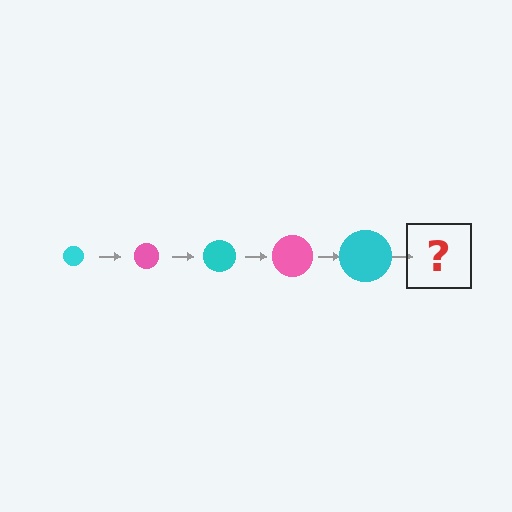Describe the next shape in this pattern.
It should be a pink circle, larger than the previous one.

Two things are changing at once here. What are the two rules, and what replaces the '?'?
The two rules are that the circle grows larger each step and the color cycles through cyan and pink. The '?' should be a pink circle, larger than the previous one.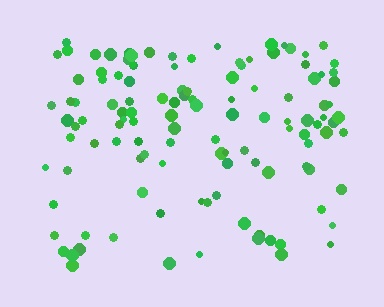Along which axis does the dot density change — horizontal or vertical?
Vertical.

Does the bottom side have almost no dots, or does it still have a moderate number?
Still a moderate number, just noticeably fewer than the top.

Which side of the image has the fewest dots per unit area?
The bottom.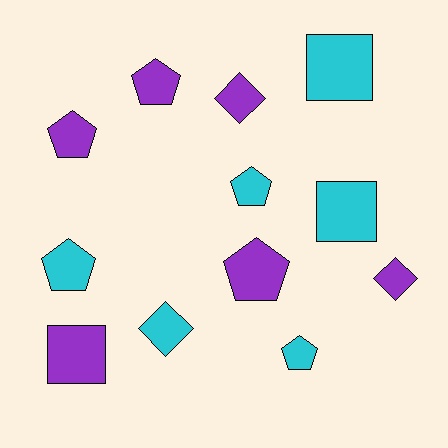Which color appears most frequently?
Cyan, with 6 objects.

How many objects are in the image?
There are 12 objects.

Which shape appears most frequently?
Pentagon, with 6 objects.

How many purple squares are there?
There is 1 purple square.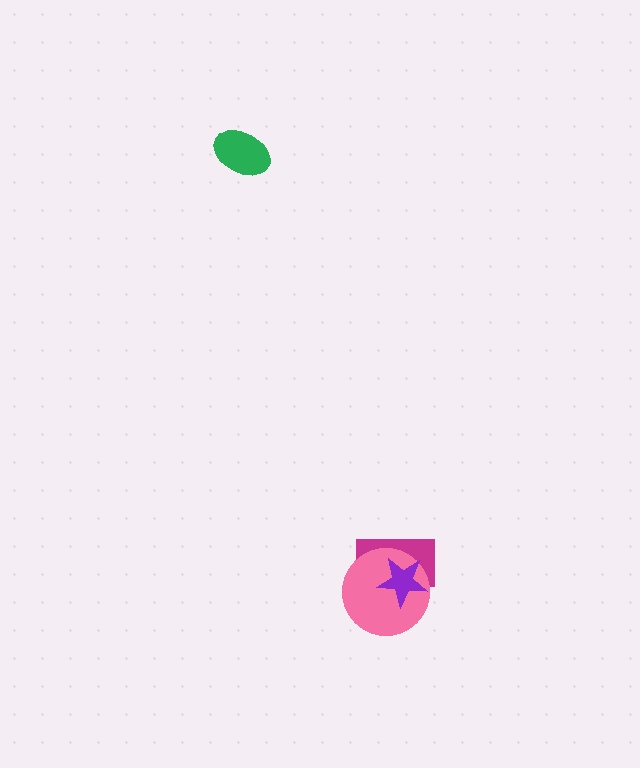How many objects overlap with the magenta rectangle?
2 objects overlap with the magenta rectangle.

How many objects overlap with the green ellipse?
0 objects overlap with the green ellipse.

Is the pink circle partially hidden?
Yes, it is partially covered by another shape.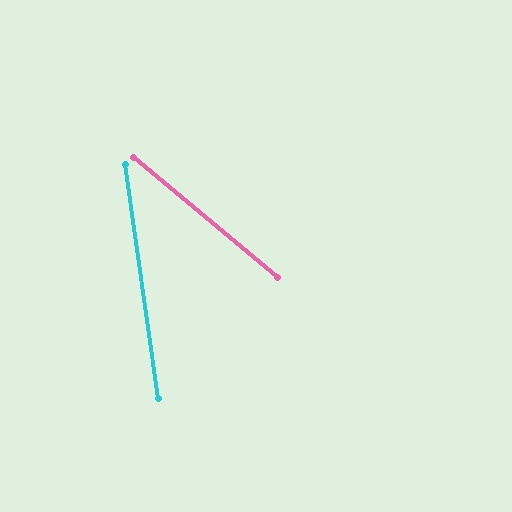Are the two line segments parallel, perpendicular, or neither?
Neither parallel nor perpendicular — they differ by about 42°.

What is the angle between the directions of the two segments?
Approximately 42 degrees.